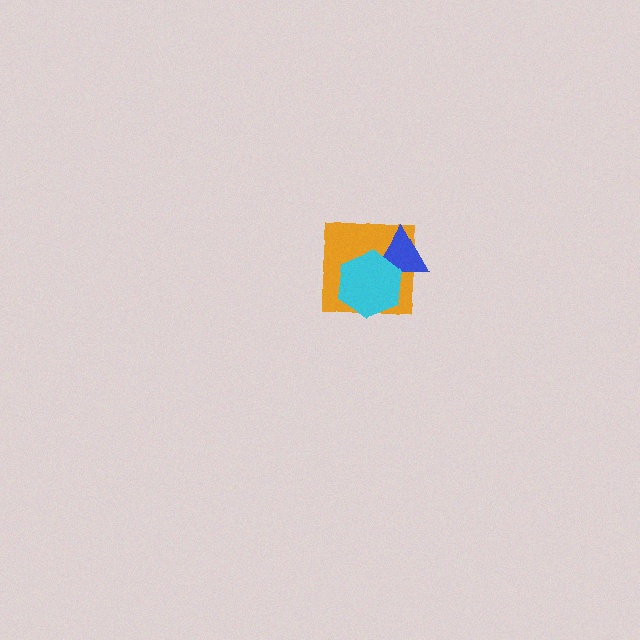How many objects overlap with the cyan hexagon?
2 objects overlap with the cyan hexagon.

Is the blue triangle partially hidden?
Yes, it is partially covered by another shape.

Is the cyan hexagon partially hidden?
No, no other shape covers it.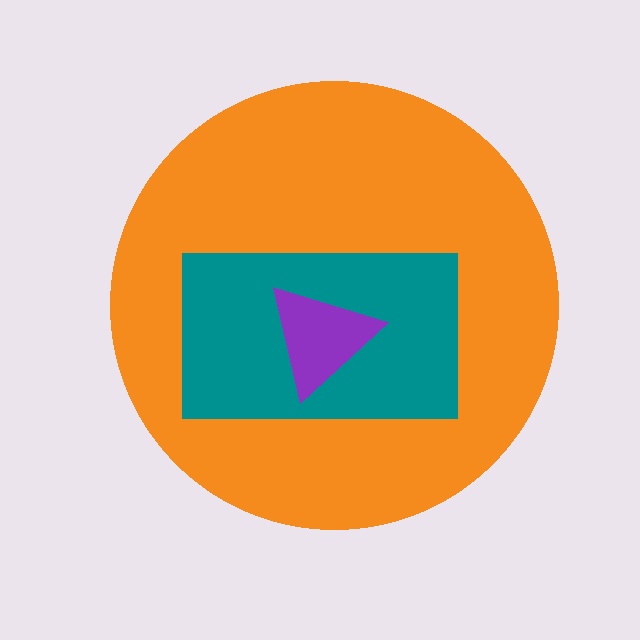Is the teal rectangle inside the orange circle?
Yes.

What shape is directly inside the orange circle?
The teal rectangle.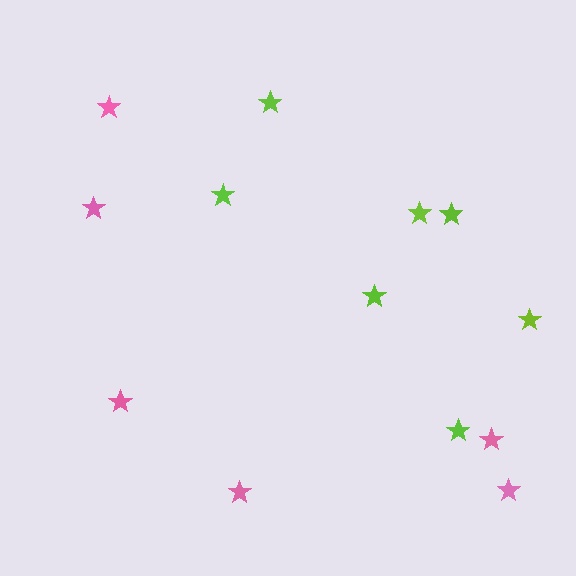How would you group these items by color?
There are 2 groups: one group of pink stars (6) and one group of lime stars (7).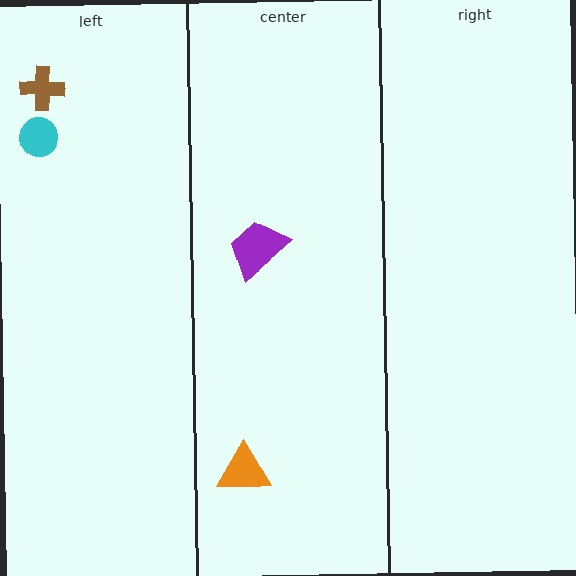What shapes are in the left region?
The cyan circle, the brown cross.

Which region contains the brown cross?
The left region.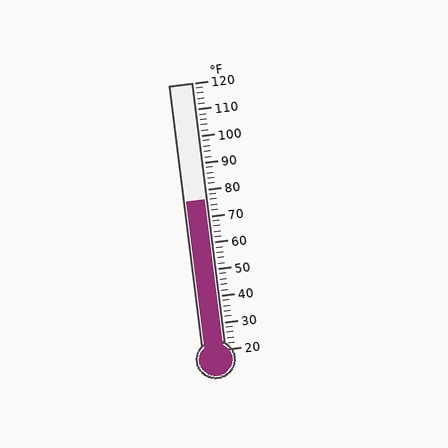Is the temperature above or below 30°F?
The temperature is above 30°F.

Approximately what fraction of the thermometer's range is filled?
The thermometer is filled to approximately 55% of its range.